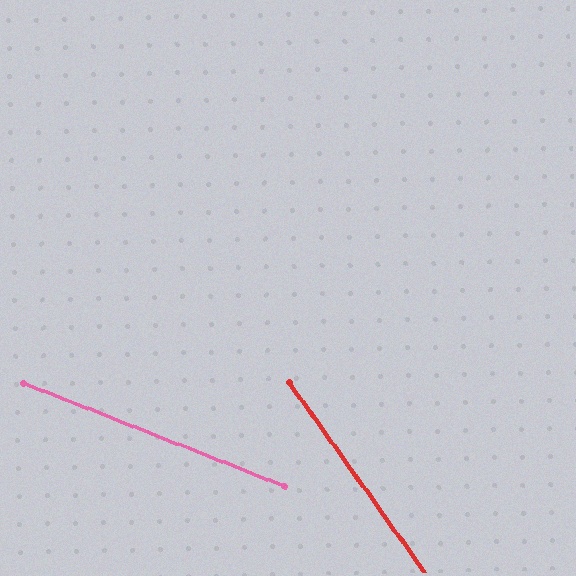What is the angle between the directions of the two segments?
Approximately 33 degrees.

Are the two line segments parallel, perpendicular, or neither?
Neither parallel nor perpendicular — they differ by about 33°.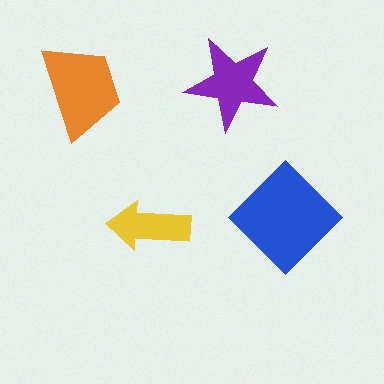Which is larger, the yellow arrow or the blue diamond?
The blue diamond.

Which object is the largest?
The blue diamond.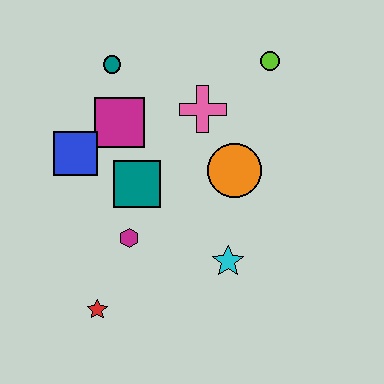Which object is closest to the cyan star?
The orange circle is closest to the cyan star.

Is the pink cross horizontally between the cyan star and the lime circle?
No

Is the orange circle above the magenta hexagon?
Yes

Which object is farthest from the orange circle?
The red star is farthest from the orange circle.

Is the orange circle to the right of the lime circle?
No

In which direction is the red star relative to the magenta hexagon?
The red star is below the magenta hexagon.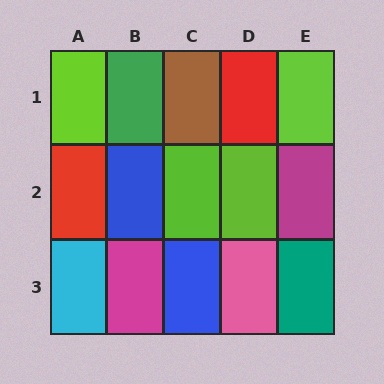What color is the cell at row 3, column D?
Pink.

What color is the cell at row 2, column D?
Lime.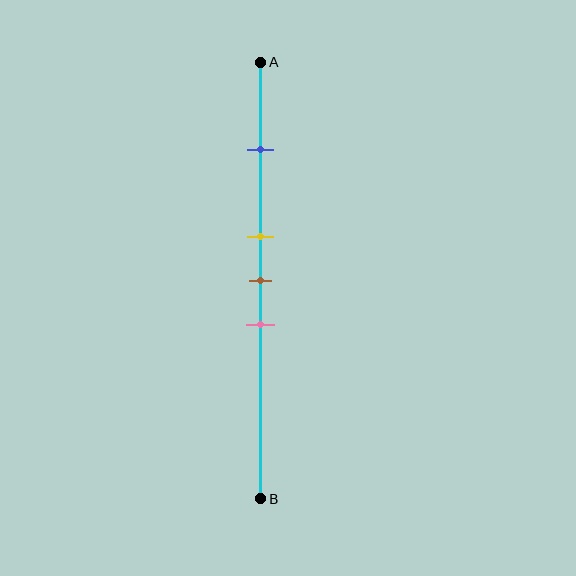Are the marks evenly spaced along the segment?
No, the marks are not evenly spaced.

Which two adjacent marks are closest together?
The yellow and brown marks are the closest adjacent pair.